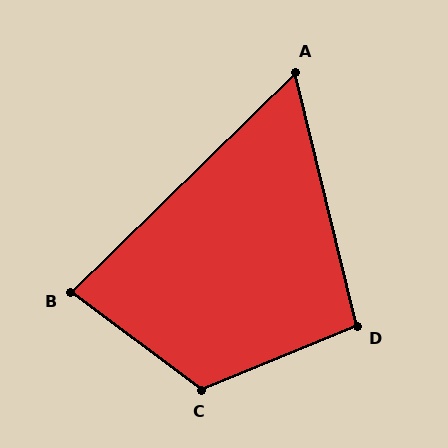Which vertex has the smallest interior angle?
A, at approximately 59 degrees.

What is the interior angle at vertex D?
Approximately 99 degrees (obtuse).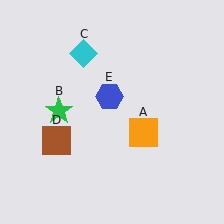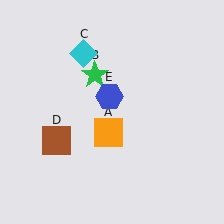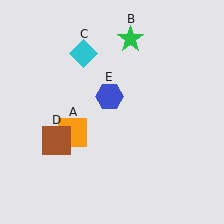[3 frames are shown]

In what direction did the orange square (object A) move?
The orange square (object A) moved left.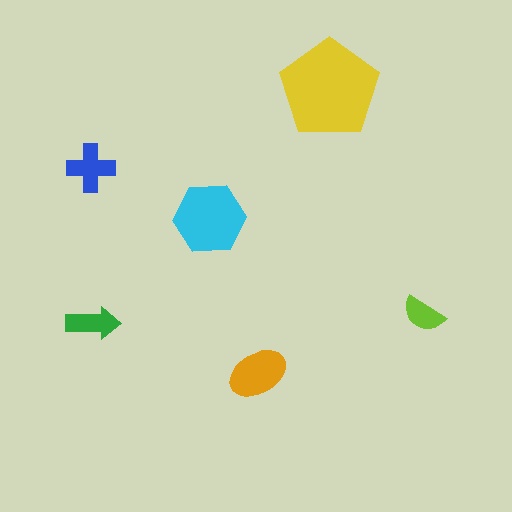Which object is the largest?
The yellow pentagon.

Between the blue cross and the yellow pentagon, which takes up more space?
The yellow pentagon.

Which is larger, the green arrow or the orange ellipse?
The orange ellipse.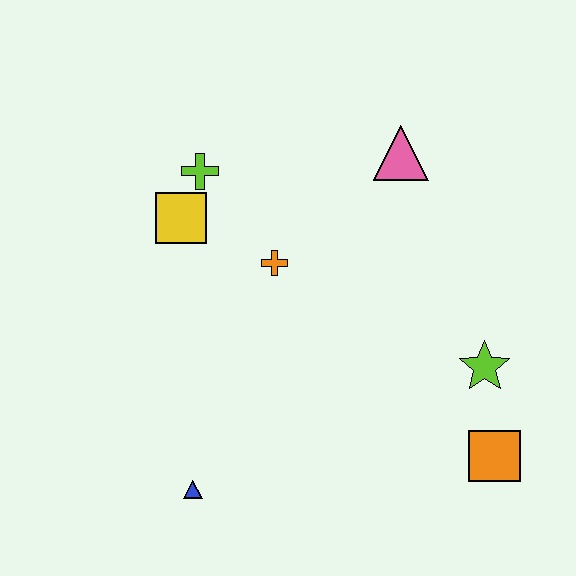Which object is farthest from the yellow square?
The orange square is farthest from the yellow square.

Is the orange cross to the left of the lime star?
Yes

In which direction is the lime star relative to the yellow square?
The lime star is to the right of the yellow square.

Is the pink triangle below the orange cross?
No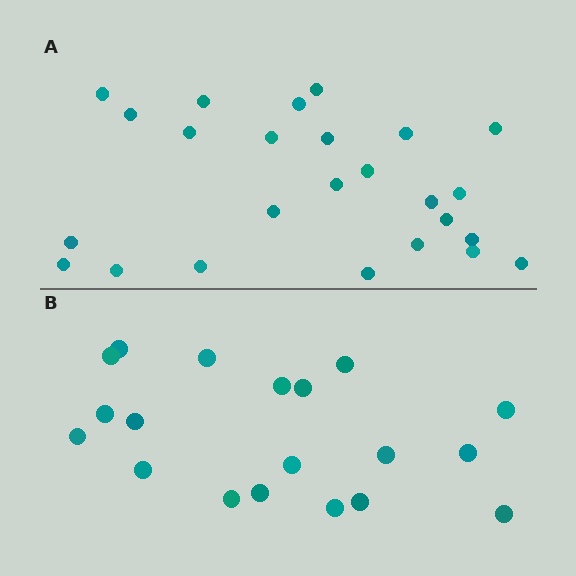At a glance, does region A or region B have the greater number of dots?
Region A (the top region) has more dots.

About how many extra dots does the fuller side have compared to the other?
Region A has about 6 more dots than region B.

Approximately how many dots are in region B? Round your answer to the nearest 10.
About 20 dots. (The exact count is 19, which rounds to 20.)